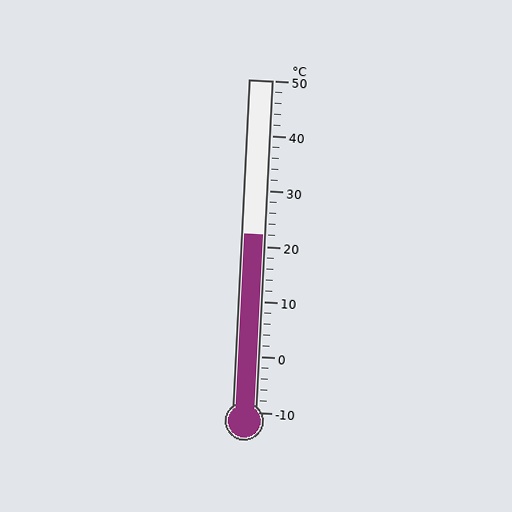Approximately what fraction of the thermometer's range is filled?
The thermometer is filled to approximately 55% of its range.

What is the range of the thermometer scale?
The thermometer scale ranges from -10°C to 50°C.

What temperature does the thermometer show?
The thermometer shows approximately 22°C.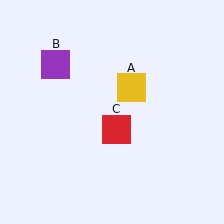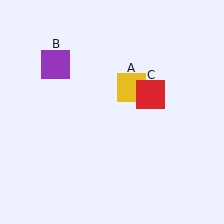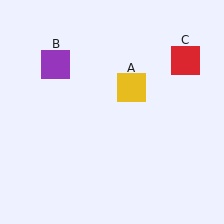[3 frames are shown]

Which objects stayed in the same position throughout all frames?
Yellow square (object A) and purple square (object B) remained stationary.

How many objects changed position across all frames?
1 object changed position: red square (object C).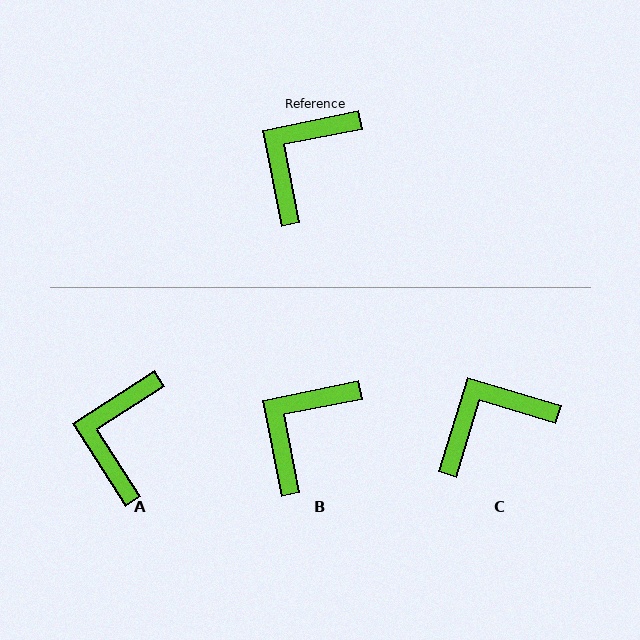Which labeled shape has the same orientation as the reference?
B.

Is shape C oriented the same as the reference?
No, it is off by about 28 degrees.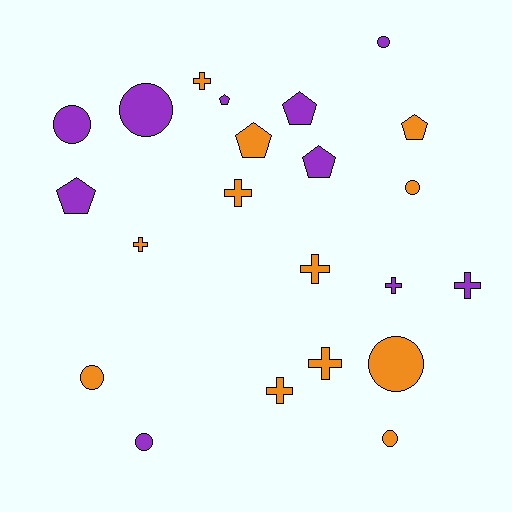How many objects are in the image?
There are 22 objects.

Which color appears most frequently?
Orange, with 12 objects.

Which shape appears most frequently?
Cross, with 8 objects.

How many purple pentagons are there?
There are 4 purple pentagons.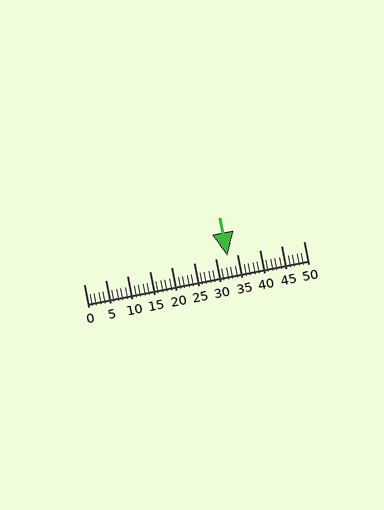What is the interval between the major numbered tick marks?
The major tick marks are spaced 5 units apart.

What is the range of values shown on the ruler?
The ruler shows values from 0 to 50.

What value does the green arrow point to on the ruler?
The green arrow points to approximately 33.